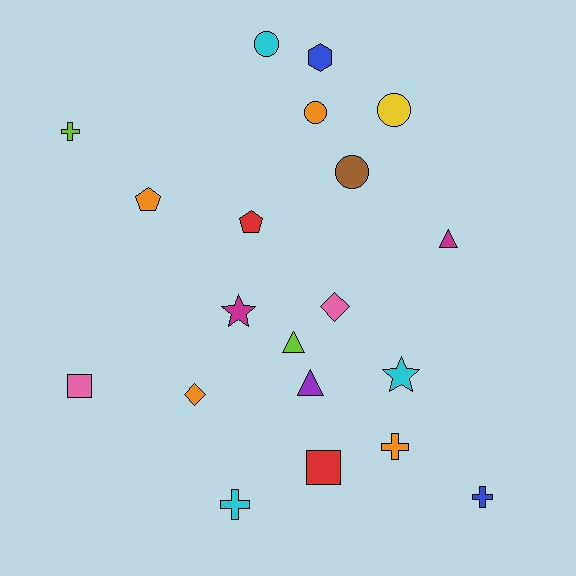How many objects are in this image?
There are 20 objects.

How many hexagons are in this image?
There is 1 hexagon.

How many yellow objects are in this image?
There is 1 yellow object.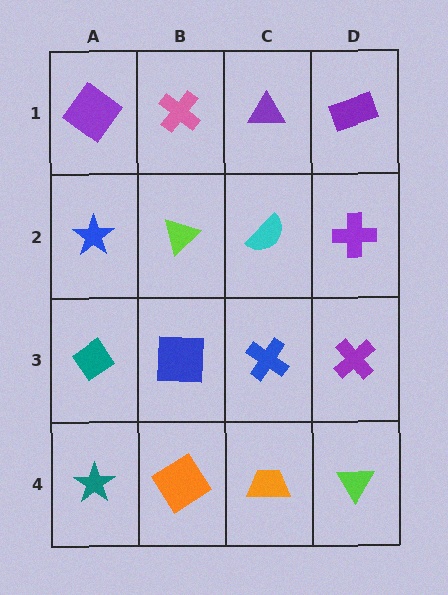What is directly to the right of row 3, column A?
A blue square.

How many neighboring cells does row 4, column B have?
3.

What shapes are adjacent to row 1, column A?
A blue star (row 2, column A), a pink cross (row 1, column B).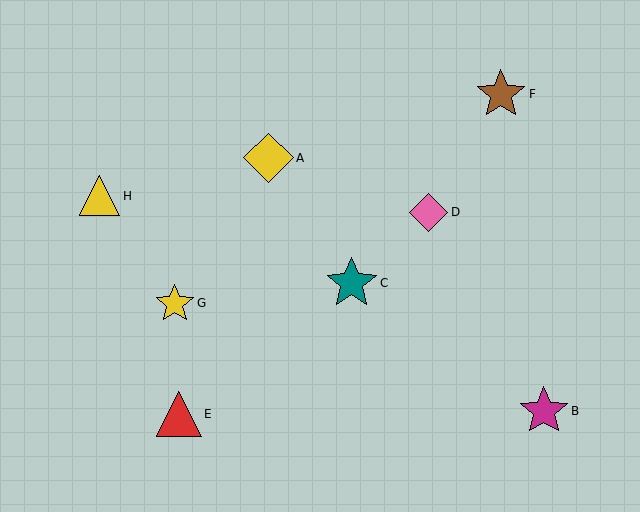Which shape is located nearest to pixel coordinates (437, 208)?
The pink diamond (labeled D) at (429, 212) is nearest to that location.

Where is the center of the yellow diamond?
The center of the yellow diamond is at (269, 158).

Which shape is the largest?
The teal star (labeled C) is the largest.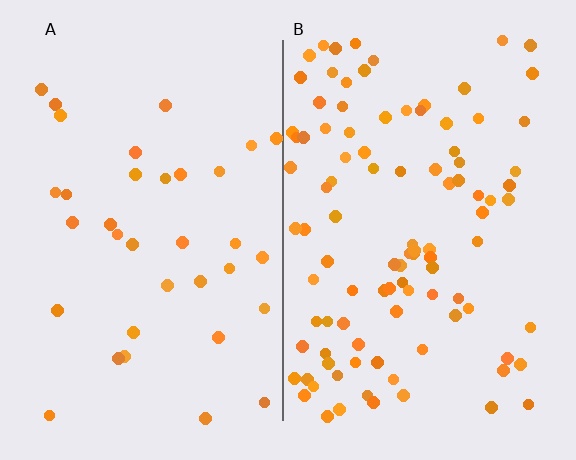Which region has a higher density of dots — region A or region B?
B (the right).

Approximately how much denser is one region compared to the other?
Approximately 2.9× — region B over region A.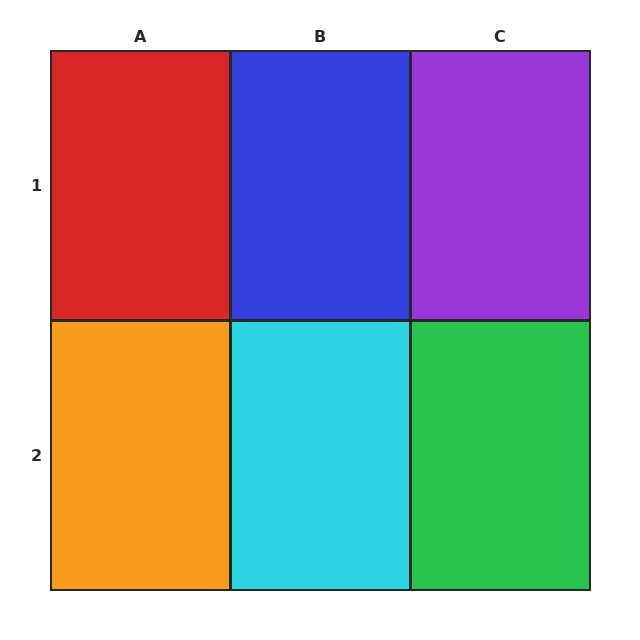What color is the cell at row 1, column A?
Red.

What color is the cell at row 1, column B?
Blue.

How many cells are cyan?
1 cell is cyan.